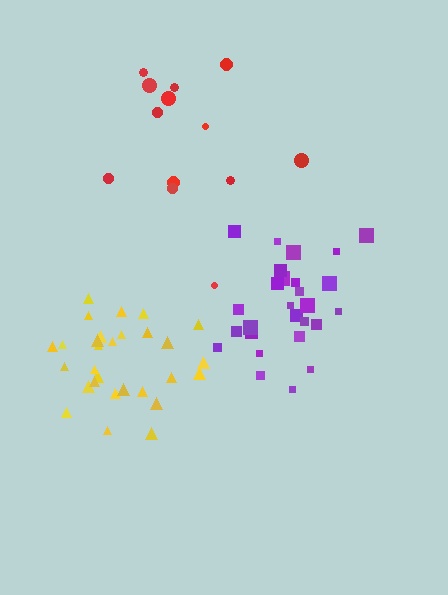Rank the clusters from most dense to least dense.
yellow, purple, red.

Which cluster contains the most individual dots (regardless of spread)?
Yellow (29).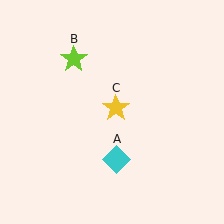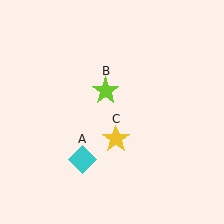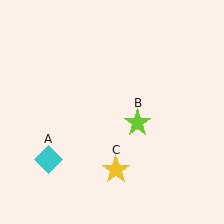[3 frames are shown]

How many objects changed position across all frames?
3 objects changed position: cyan diamond (object A), lime star (object B), yellow star (object C).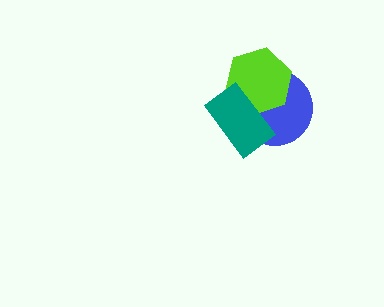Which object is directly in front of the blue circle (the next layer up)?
The lime hexagon is directly in front of the blue circle.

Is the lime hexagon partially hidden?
Yes, it is partially covered by another shape.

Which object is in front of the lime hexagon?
The teal rectangle is in front of the lime hexagon.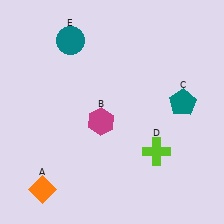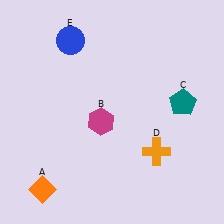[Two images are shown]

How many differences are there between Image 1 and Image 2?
There are 2 differences between the two images.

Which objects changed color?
D changed from lime to orange. E changed from teal to blue.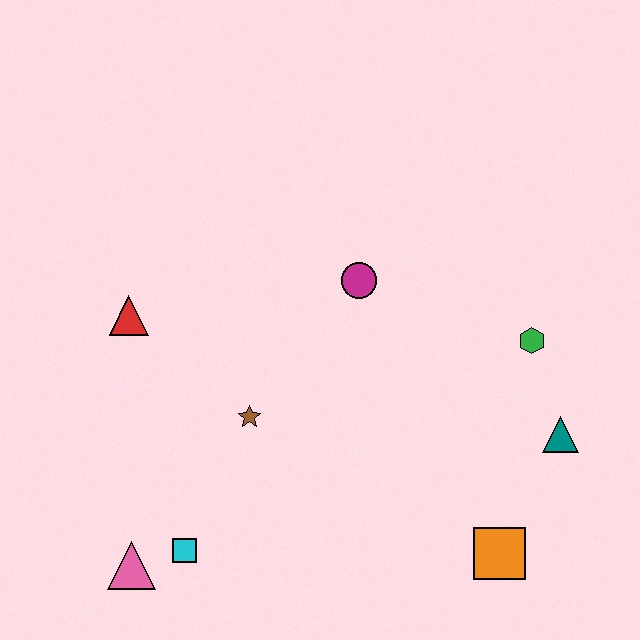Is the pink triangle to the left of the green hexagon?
Yes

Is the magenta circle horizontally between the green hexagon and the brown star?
Yes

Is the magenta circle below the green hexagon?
No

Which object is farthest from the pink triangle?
The green hexagon is farthest from the pink triangle.